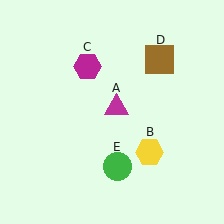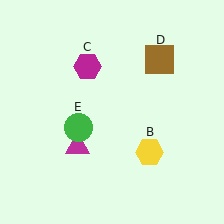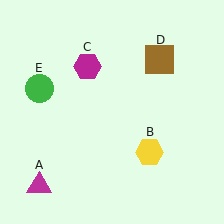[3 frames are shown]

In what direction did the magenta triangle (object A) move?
The magenta triangle (object A) moved down and to the left.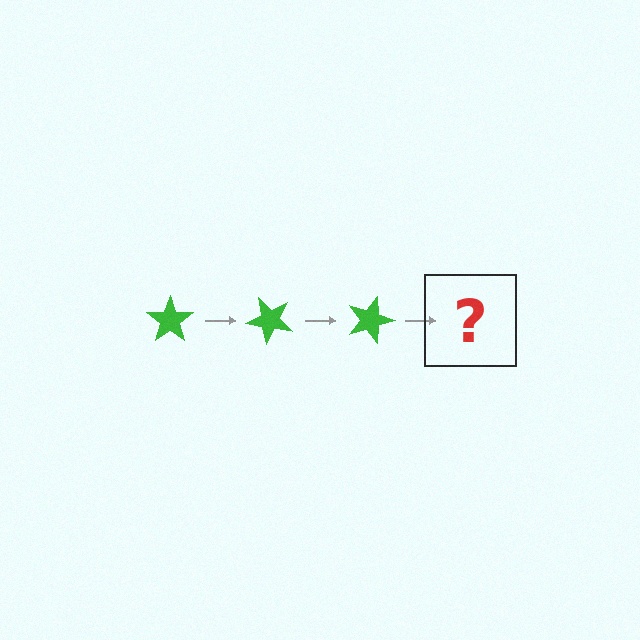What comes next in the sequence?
The next element should be a green star rotated 135 degrees.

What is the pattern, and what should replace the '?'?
The pattern is that the star rotates 45 degrees each step. The '?' should be a green star rotated 135 degrees.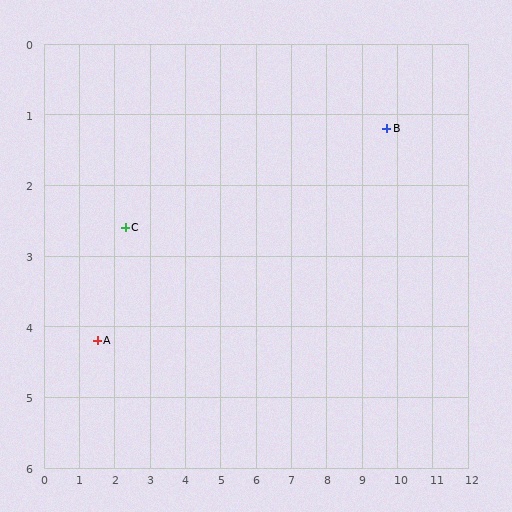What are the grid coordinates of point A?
Point A is at approximately (1.5, 4.2).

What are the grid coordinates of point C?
Point C is at approximately (2.3, 2.6).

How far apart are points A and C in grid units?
Points A and C are about 1.8 grid units apart.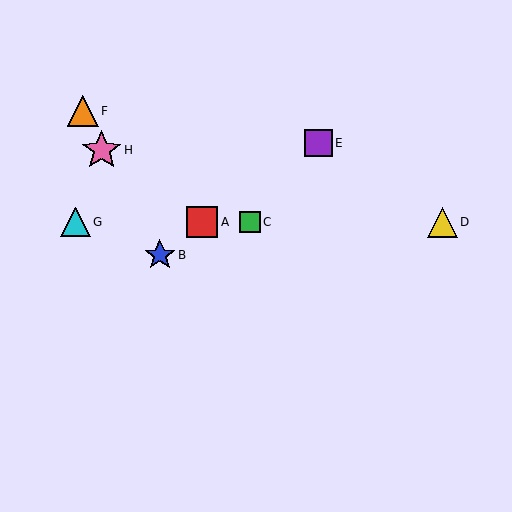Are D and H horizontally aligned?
No, D is at y≈222 and H is at y≈150.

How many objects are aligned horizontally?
4 objects (A, C, D, G) are aligned horizontally.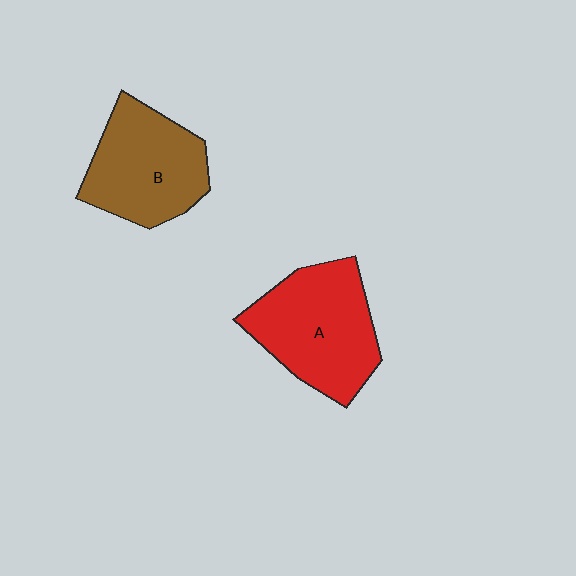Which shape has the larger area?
Shape A (red).